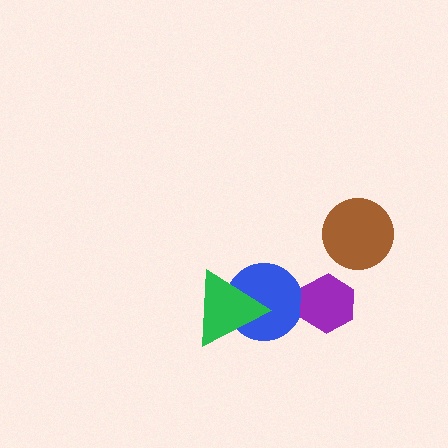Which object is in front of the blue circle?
The green triangle is in front of the blue circle.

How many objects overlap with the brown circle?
0 objects overlap with the brown circle.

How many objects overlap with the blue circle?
1 object overlaps with the blue circle.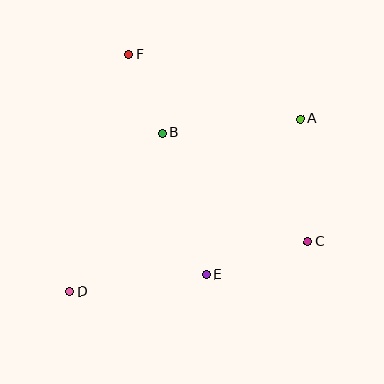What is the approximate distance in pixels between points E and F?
The distance between E and F is approximately 233 pixels.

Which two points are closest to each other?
Points B and F are closest to each other.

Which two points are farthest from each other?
Points A and D are farthest from each other.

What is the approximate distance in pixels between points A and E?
The distance between A and E is approximately 182 pixels.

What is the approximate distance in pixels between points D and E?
The distance between D and E is approximately 137 pixels.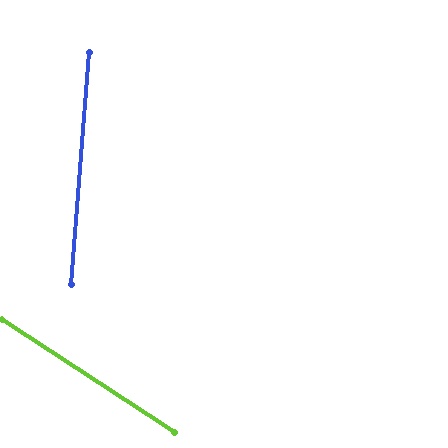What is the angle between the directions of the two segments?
Approximately 61 degrees.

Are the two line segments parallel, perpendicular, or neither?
Neither parallel nor perpendicular — they differ by about 61°.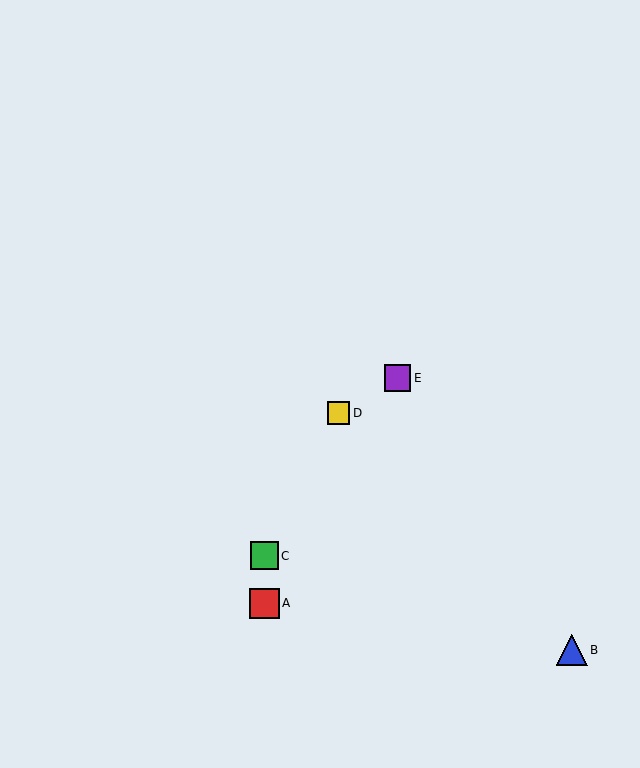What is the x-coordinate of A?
Object A is at x≈264.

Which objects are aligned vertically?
Objects A, C are aligned vertically.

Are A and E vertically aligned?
No, A is at x≈264 and E is at x≈398.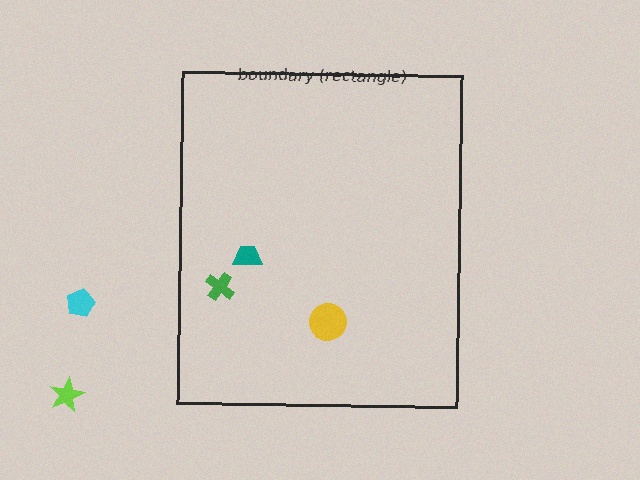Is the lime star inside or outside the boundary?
Outside.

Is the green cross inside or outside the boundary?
Inside.